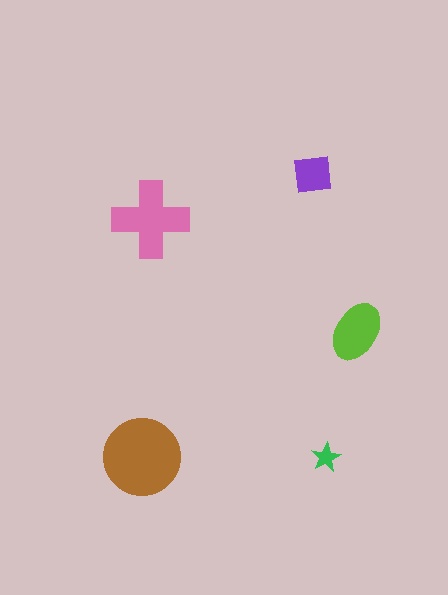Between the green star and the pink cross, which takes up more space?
The pink cross.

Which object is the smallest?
The green star.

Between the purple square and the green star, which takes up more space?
The purple square.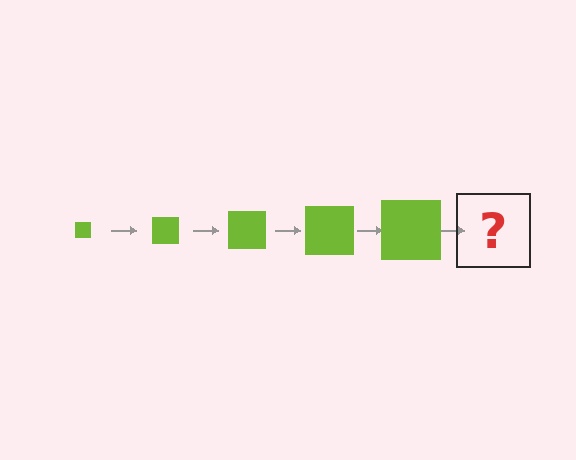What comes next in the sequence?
The next element should be a lime square, larger than the previous one.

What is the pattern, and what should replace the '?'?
The pattern is that the square gets progressively larger each step. The '?' should be a lime square, larger than the previous one.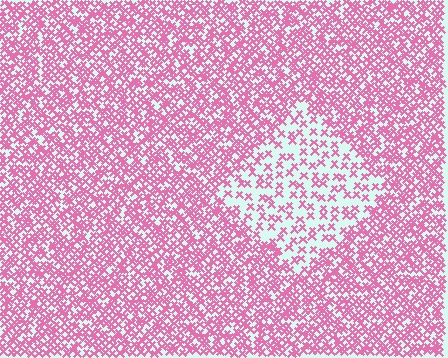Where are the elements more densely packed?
The elements are more densely packed outside the diamond boundary.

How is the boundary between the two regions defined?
The boundary is defined by a change in element density (approximately 2.4x ratio). All elements are the same color, size, and shape.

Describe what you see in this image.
The image contains small pink elements arranged at two different densities. A diamond-shaped region is visible where the elements are less densely packed than the surrounding area.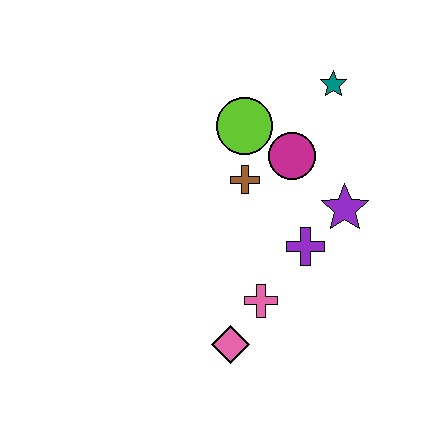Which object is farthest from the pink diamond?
The teal star is farthest from the pink diamond.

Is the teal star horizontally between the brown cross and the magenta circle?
No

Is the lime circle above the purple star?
Yes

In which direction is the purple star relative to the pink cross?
The purple star is above the pink cross.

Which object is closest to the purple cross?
The purple star is closest to the purple cross.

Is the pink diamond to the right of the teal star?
No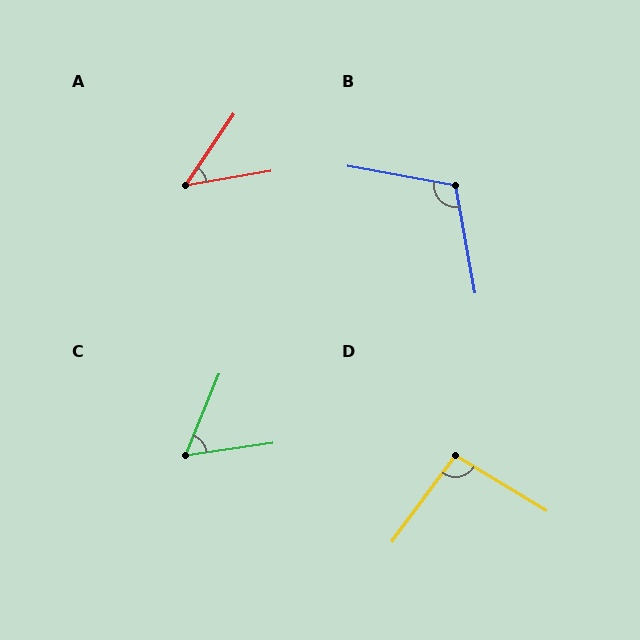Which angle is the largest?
B, at approximately 110 degrees.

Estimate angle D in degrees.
Approximately 95 degrees.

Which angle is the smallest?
A, at approximately 46 degrees.